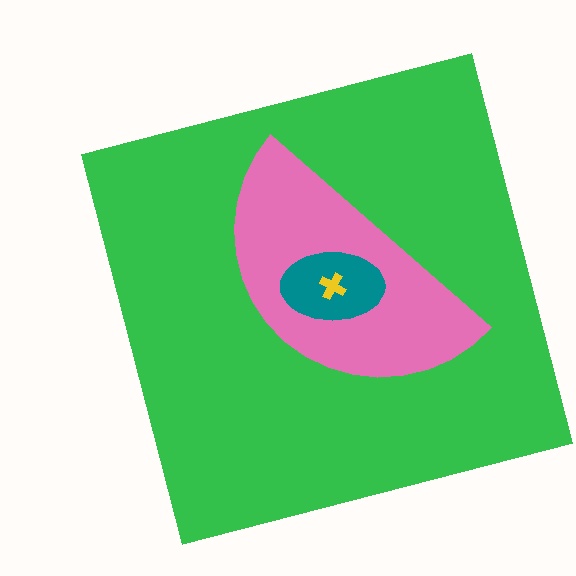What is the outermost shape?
The green square.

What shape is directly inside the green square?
The pink semicircle.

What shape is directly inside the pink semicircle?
The teal ellipse.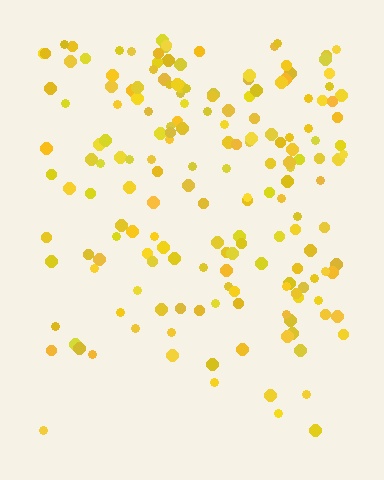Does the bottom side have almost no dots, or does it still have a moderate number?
Still a moderate number, just noticeably fewer than the top.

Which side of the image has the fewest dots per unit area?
The bottom.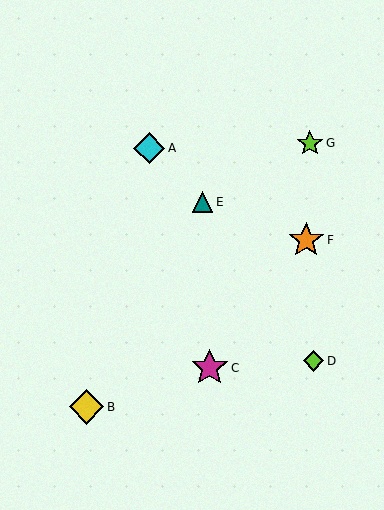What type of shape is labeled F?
Shape F is an orange star.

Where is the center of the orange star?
The center of the orange star is at (306, 240).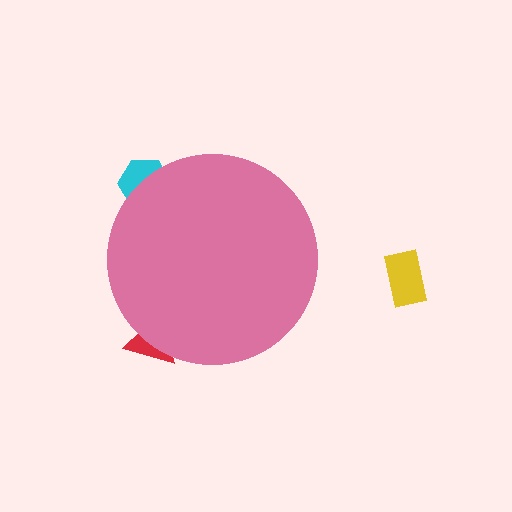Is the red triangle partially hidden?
Yes, the red triangle is partially hidden behind the pink circle.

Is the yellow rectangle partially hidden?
No, the yellow rectangle is fully visible.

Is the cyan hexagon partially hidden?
Yes, the cyan hexagon is partially hidden behind the pink circle.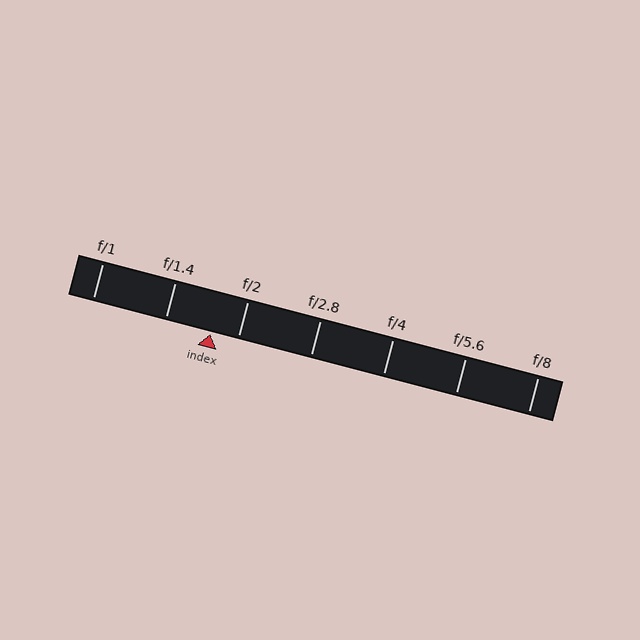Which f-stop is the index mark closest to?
The index mark is closest to f/2.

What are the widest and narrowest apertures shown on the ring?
The widest aperture shown is f/1 and the narrowest is f/8.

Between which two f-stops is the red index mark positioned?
The index mark is between f/1.4 and f/2.